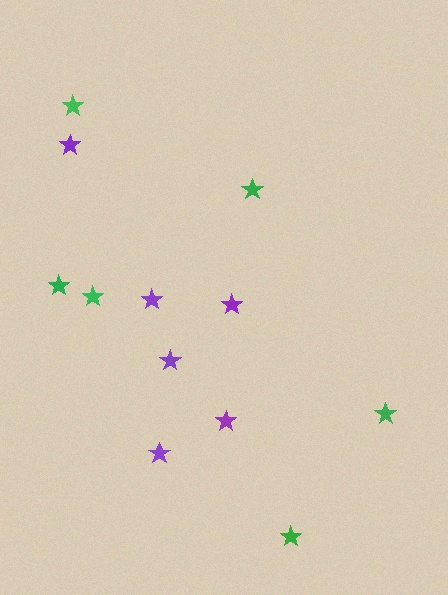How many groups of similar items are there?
There are 2 groups: one group of purple stars (6) and one group of green stars (6).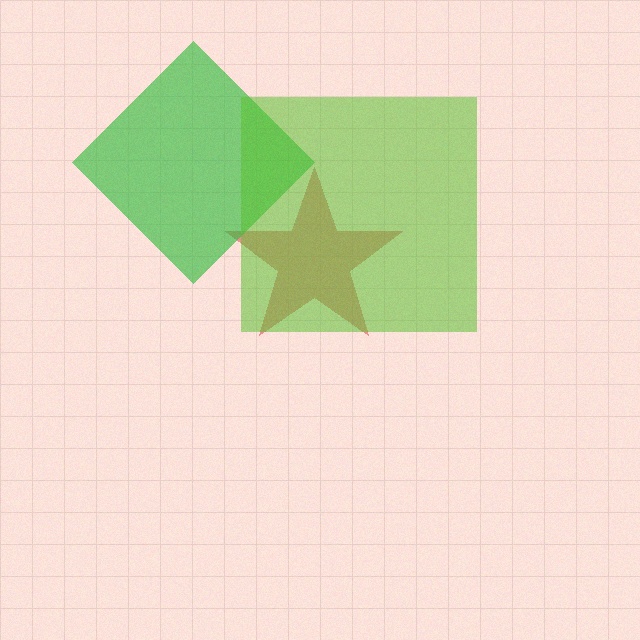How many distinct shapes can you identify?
There are 3 distinct shapes: a red star, a green diamond, a lime square.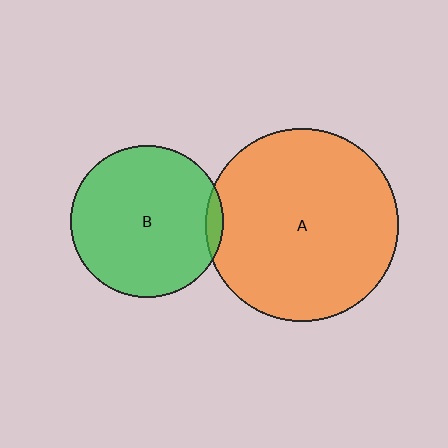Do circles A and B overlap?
Yes.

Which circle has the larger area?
Circle A (orange).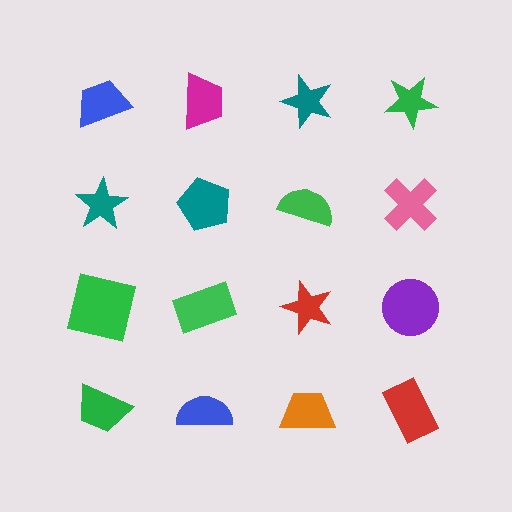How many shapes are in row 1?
4 shapes.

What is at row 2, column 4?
A pink cross.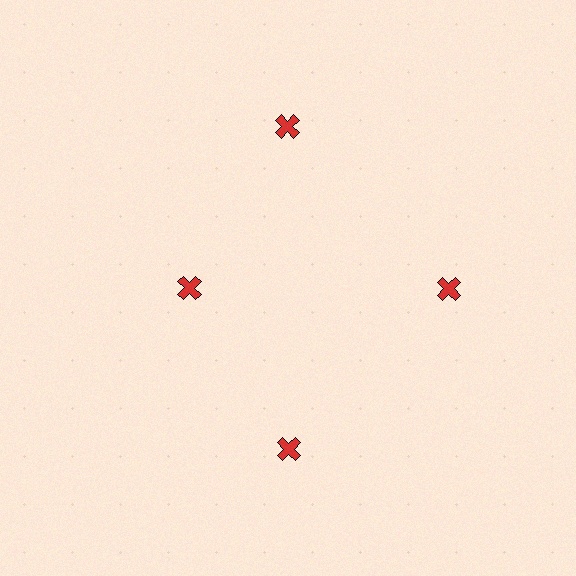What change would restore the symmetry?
The symmetry would be restored by moving it outward, back onto the ring so that all 4 crosses sit at equal angles and equal distance from the center.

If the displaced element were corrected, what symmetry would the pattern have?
It would have 4-fold rotational symmetry — the pattern would map onto itself every 90 degrees.